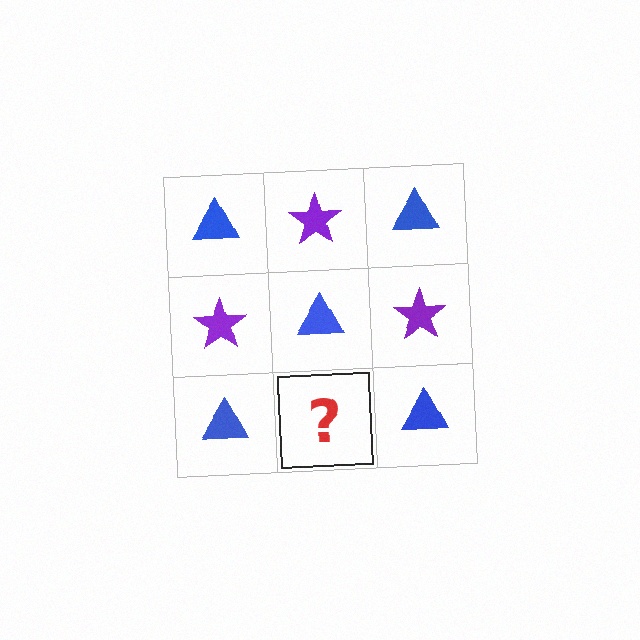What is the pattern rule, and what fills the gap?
The rule is that it alternates blue triangle and purple star in a checkerboard pattern. The gap should be filled with a purple star.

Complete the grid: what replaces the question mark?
The question mark should be replaced with a purple star.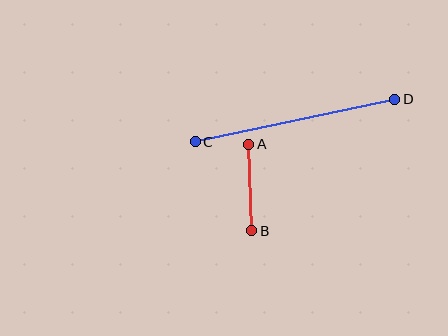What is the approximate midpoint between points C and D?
The midpoint is at approximately (295, 120) pixels.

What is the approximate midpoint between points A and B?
The midpoint is at approximately (250, 188) pixels.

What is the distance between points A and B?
The distance is approximately 87 pixels.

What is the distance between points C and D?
The distance is approximately 204 pixels.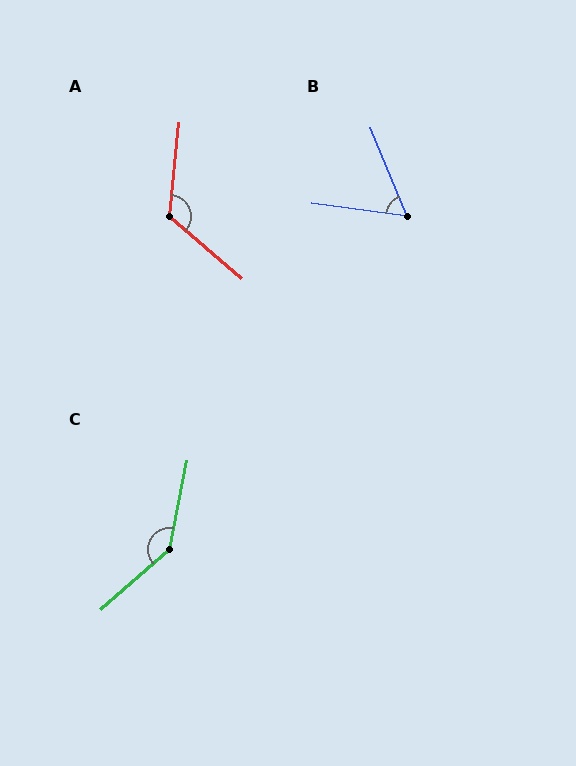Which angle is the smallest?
B, at approximately 60 degrees.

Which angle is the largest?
C, at approximately 142 degrees.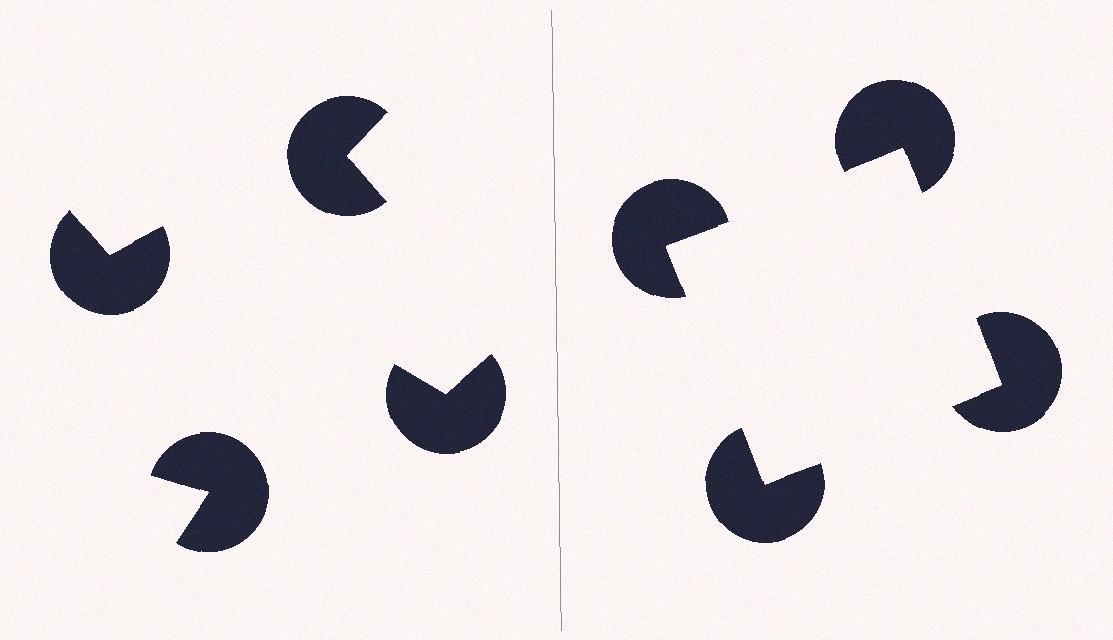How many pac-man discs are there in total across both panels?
8 — 4 on each side.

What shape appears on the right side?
An illusory square.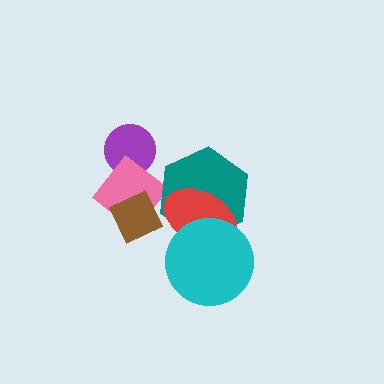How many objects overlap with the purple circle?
1 object overlaps with the purple circle.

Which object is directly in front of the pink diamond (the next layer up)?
The brown diamond is directly in front of the pink diamond.